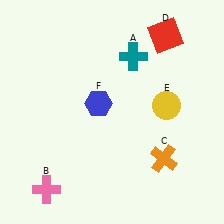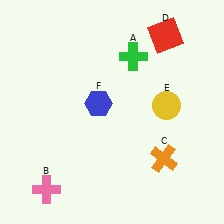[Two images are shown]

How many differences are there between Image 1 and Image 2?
There is 1 difference between the two images.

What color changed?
The cross (A) changed from teal in Image 1 to green in Image 2.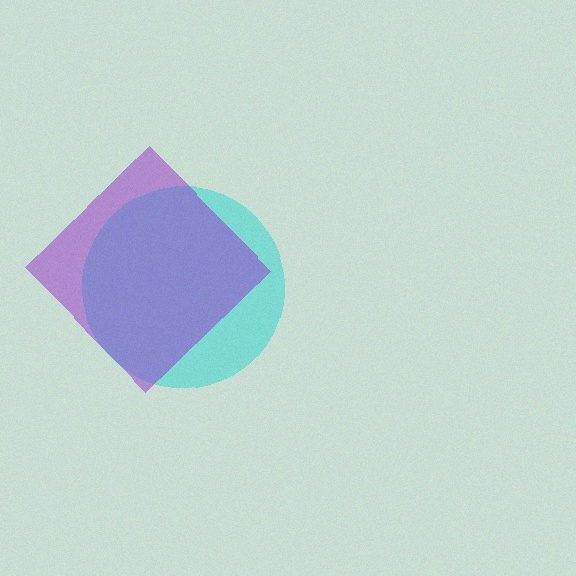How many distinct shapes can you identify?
There are 2 distinct shapes: a cyan circle, a purple diamond.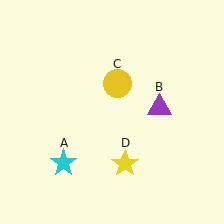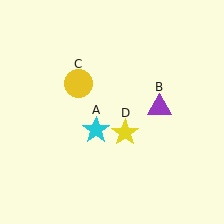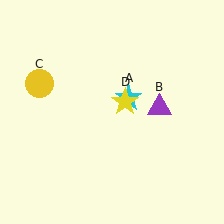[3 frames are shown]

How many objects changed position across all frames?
3 objects changed position: cyan star (object A), yellow circle (object C), yellow star (object D).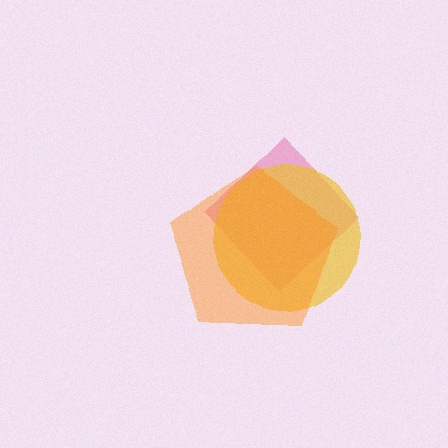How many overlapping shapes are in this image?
There are 3 overlapping shapes in the image.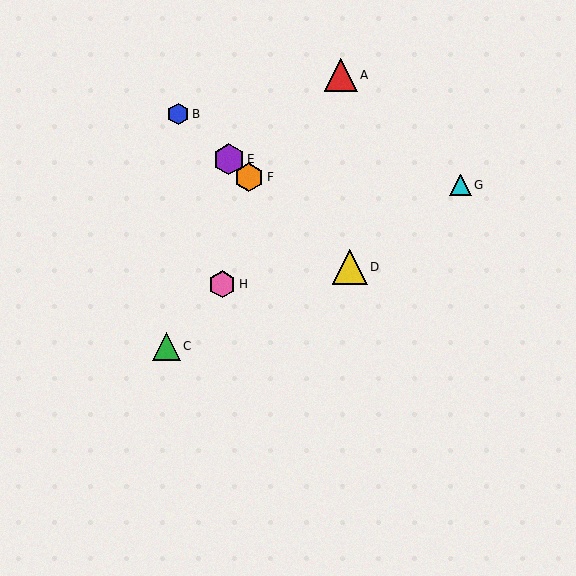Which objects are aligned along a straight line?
Objects B, D, E, F are aligned along a straight line.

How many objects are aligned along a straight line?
4 objects (B, D, E, F) are aligned along a straight line.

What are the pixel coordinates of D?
Object D is at (350, 267).